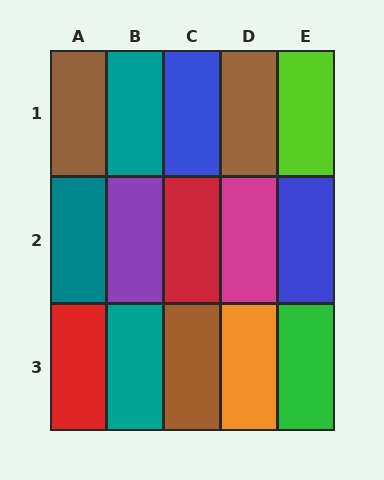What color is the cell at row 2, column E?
Blue.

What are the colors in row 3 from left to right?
Red, teal, brown, orange, green.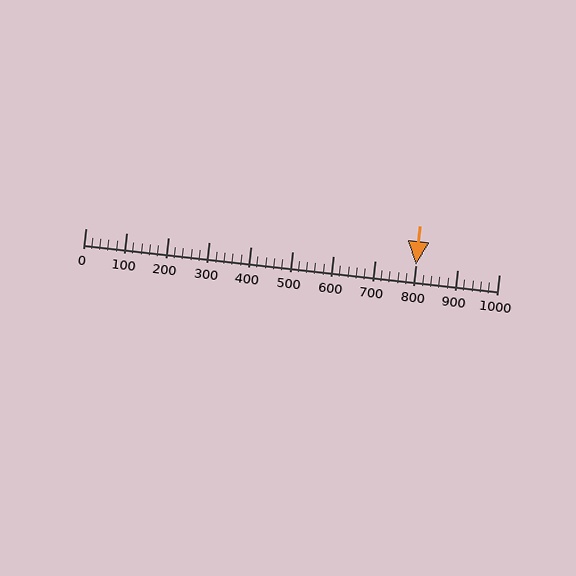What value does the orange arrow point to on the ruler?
The orange arrow points to approximately 798.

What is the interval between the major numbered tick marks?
The major tick marks are spaced 100 units apart.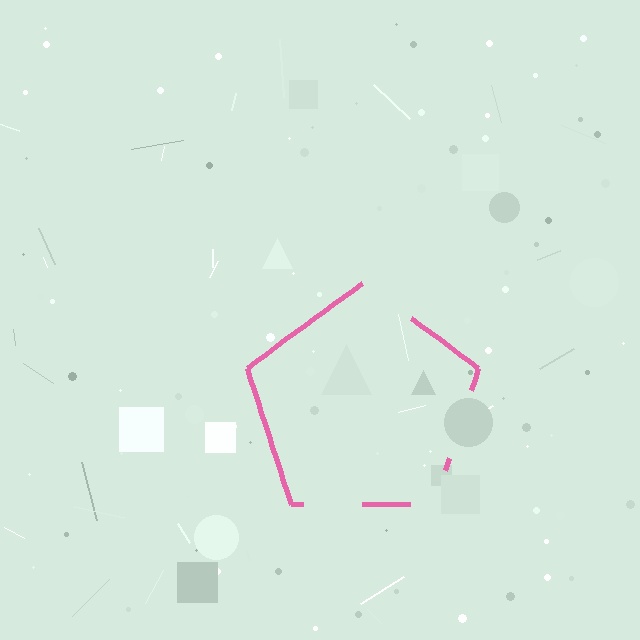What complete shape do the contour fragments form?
The contour fragments form a pentagon.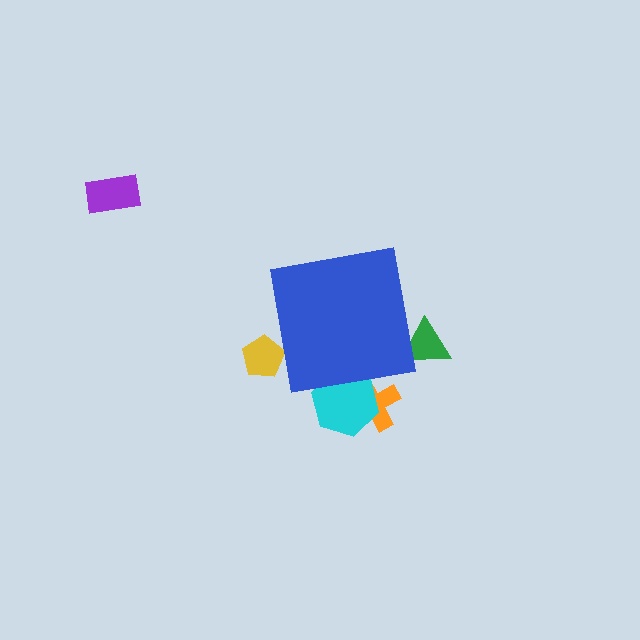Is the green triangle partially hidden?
Yes, the green triangle is partially hidden behind the blue square.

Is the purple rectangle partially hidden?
No, the purple rectangle is fully visible.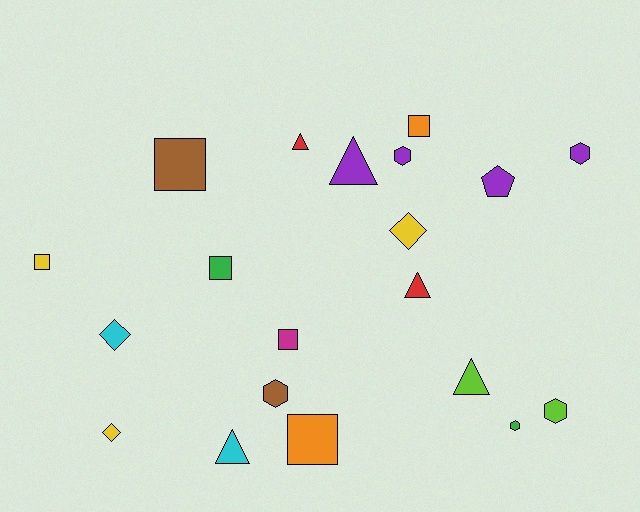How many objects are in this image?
There are 20 objects.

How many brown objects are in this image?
There are 2 brown objects.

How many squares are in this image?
There are 6 squares.